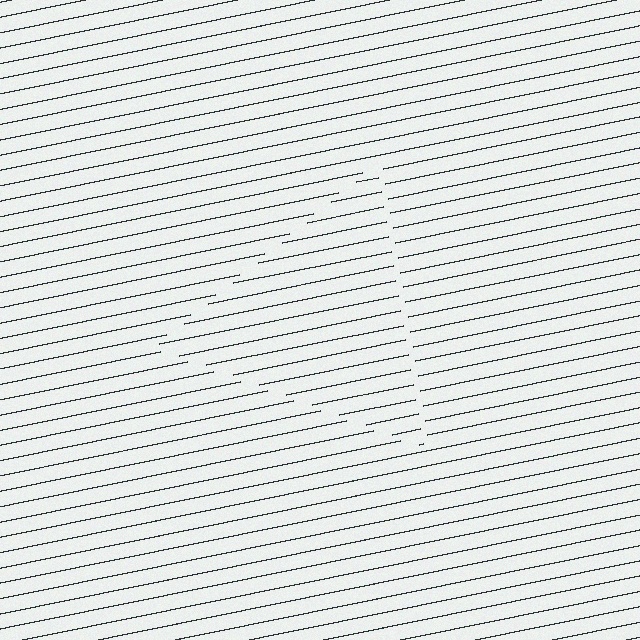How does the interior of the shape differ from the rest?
The interior of the shape contains the same grating, shifted by half a period — the contour is defined by the phase discontinuity where line-ends from the inner and outer gratings abut.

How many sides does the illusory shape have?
3 sides — the line-ends trace a triangle.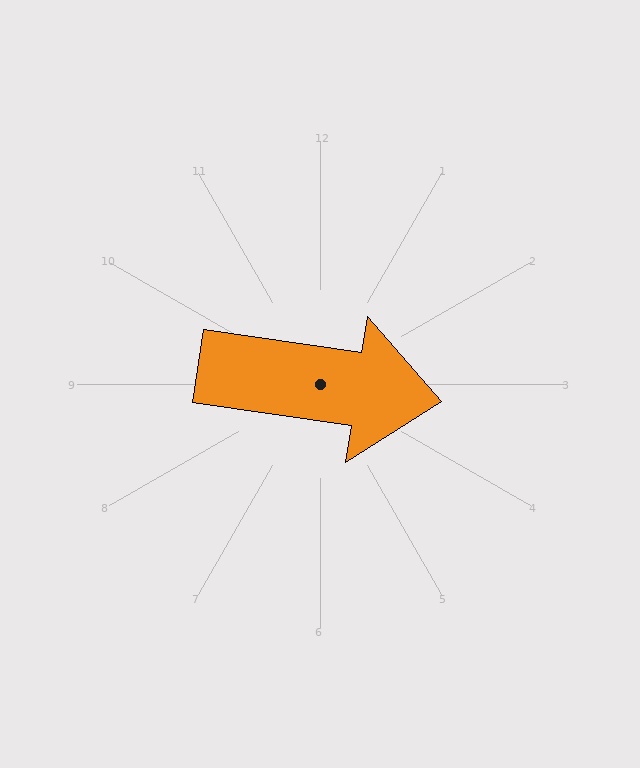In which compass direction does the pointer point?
East.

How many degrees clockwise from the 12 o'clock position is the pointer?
Approximately 98 degrees.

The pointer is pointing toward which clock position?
Roughly 3 o'clock.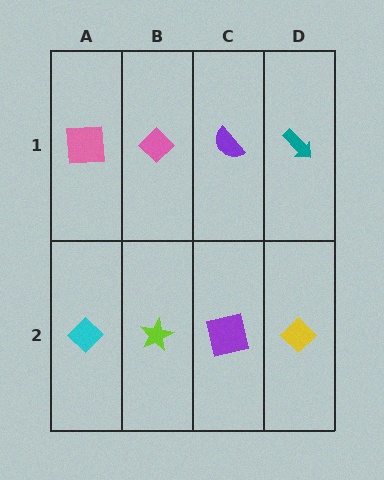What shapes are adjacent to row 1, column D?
A yellow diamond (row 2, column D), a purple semicircle (row 1, column C).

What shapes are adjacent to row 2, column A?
A pink square (row 1, column A), a lime star (row 2, column B).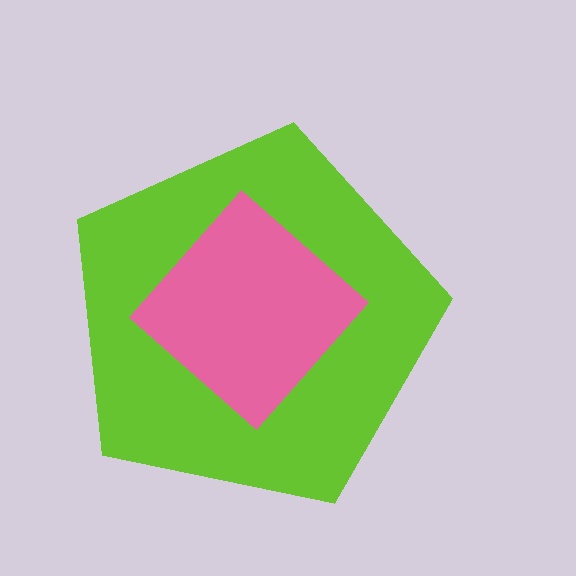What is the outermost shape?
The lime pentagon.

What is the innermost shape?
The pink diamond.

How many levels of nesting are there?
2.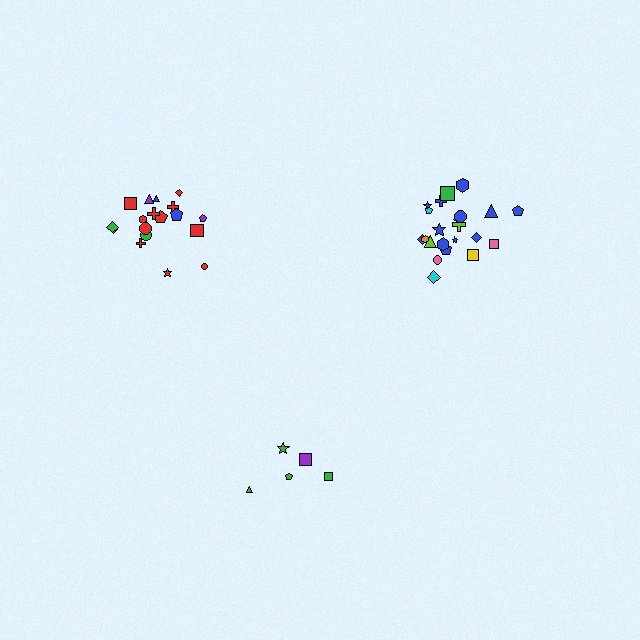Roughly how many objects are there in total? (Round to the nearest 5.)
Roughly 45 objects in total.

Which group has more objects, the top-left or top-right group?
The top-right group.